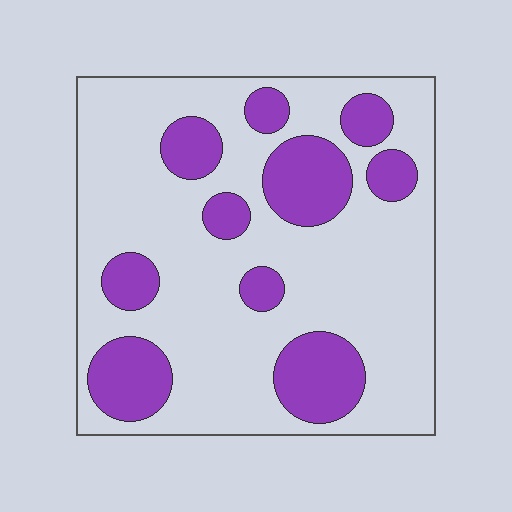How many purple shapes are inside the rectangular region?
10.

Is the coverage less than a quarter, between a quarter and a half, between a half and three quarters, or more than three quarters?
Between a quarter and a half.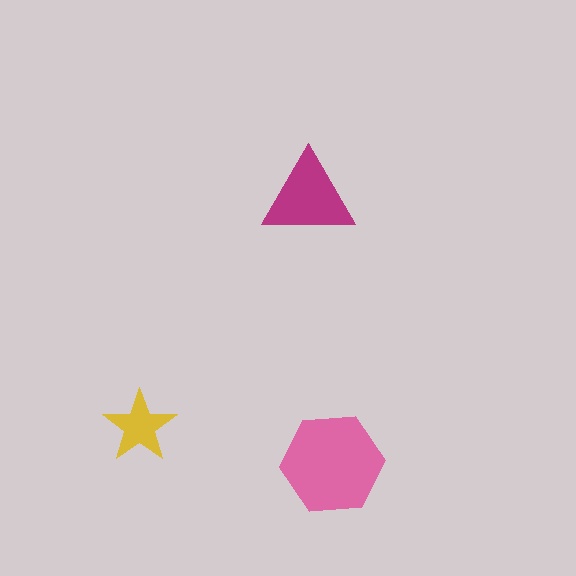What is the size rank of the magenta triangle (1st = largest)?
2nd.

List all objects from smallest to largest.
The yellow star, the magenta triangle, the pink hexagon.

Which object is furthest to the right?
The pink hexagon is rightmost.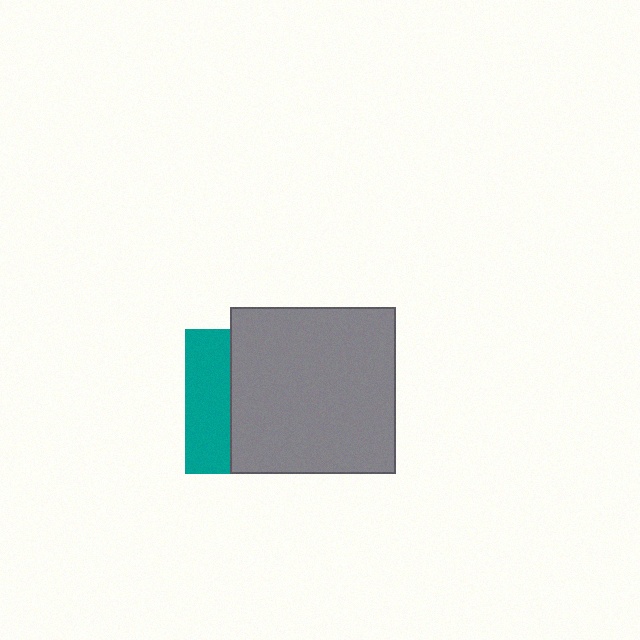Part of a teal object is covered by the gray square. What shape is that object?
It is a square.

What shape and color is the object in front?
The object in front is a gray square.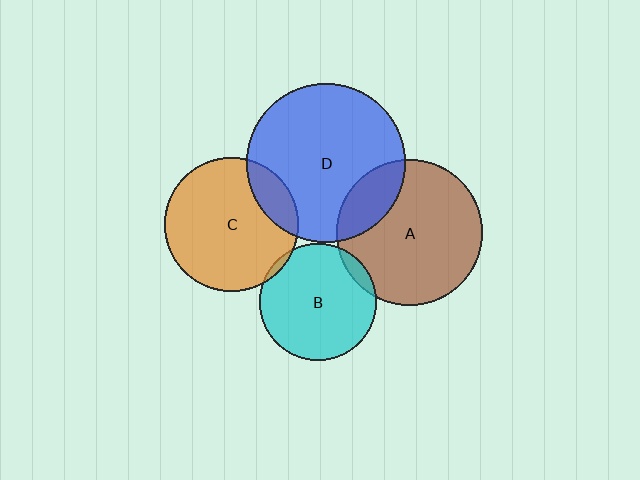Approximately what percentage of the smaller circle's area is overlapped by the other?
Approximately 5%.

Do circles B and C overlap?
Yes.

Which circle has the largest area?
Circle D (blue).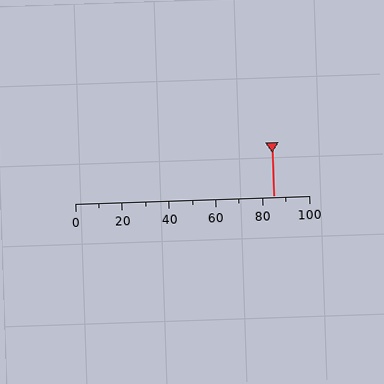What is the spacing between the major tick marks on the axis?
The major ticks are spaced 20 apart.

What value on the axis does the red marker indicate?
The marker indicates approximately 85.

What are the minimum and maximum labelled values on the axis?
The axis runs from 0 to 100.